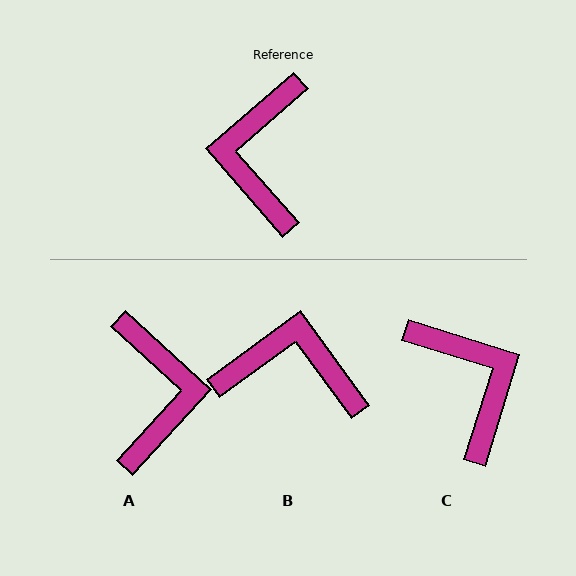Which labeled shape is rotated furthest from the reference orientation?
A, about 173 degrees away.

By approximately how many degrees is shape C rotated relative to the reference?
Approximately 148 degrees clockwise.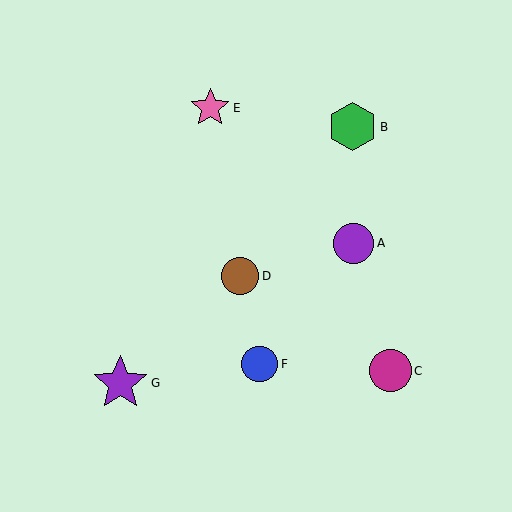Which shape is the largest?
The purple star (labeled G) is the largest.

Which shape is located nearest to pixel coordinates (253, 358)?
The blue circle (labeled F) at (260, 364) is nearest to that location.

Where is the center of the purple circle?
The center of the purple circle is at (354, 243).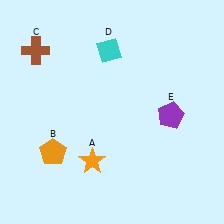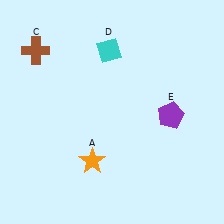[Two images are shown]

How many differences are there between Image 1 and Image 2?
There is 1 difference between the two images.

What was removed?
The orange pentagon (B) was removed in Image 2.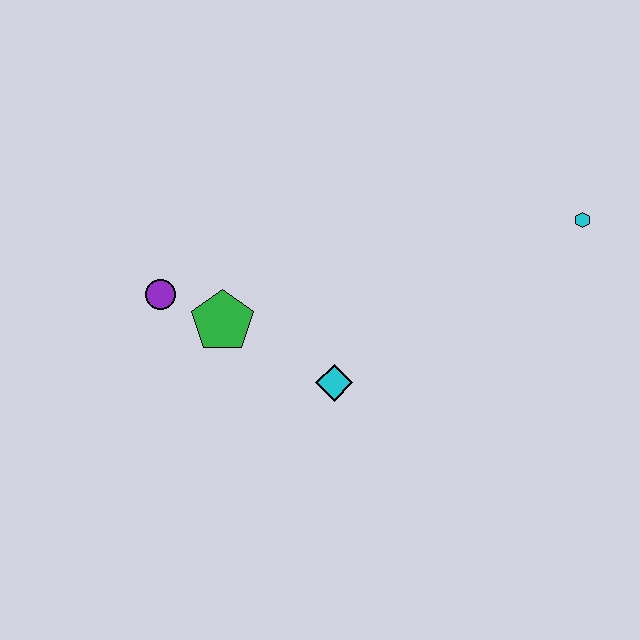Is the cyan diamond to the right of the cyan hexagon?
No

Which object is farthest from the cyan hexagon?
The purple circle is farthest from the cyan hexagon.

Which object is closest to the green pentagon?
The purple circle is closest to the green pentagon.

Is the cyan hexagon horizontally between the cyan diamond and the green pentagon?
No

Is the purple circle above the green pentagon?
Yes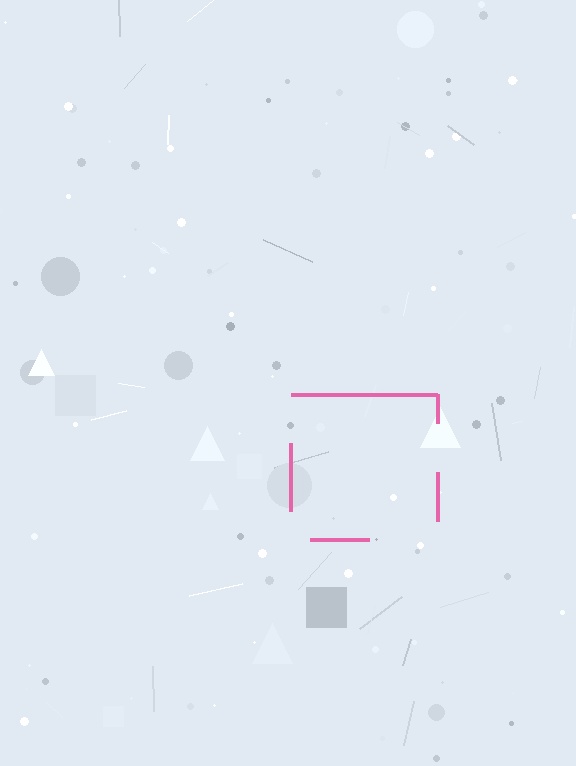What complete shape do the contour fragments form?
The contour fragments form a square.